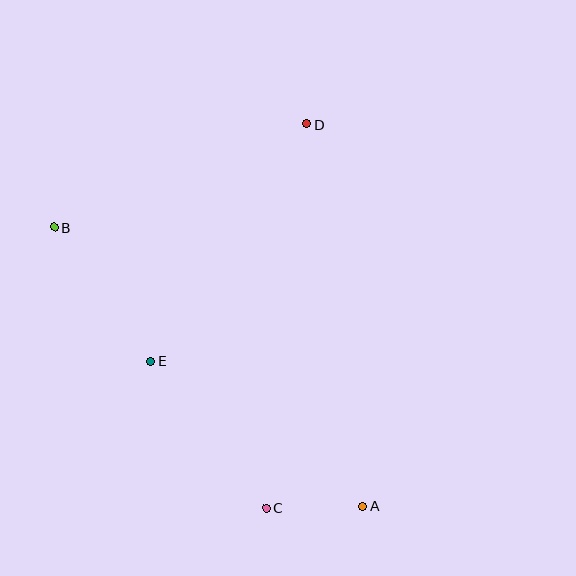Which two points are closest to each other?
Points A and C are closest to each other.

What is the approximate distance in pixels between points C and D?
The distance between C and D is approximately 386 pixels.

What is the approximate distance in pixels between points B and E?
The distance between B and E is approximately 165 pixels.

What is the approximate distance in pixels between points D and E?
The distance between D and E is approximately 284 pixels.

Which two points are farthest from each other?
Points A and B are farthest from each other.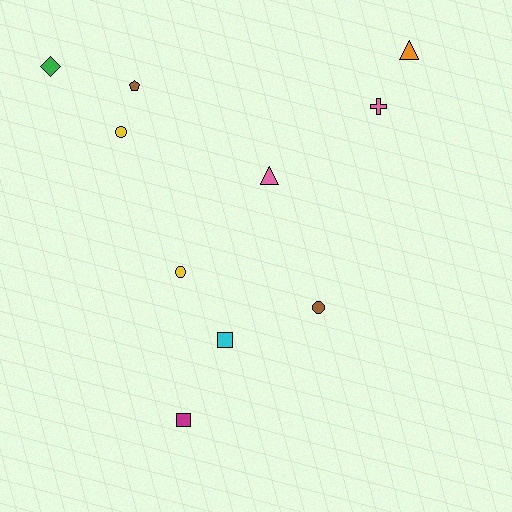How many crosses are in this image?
There is 1 cross.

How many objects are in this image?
There are 10 objects.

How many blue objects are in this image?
There are no blue objects.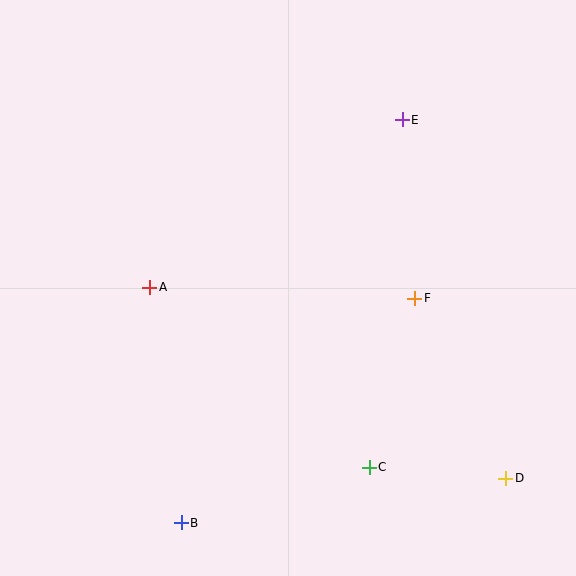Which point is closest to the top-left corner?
Point A is closest to the top-left corner.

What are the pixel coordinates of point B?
Point B is at (181, 523).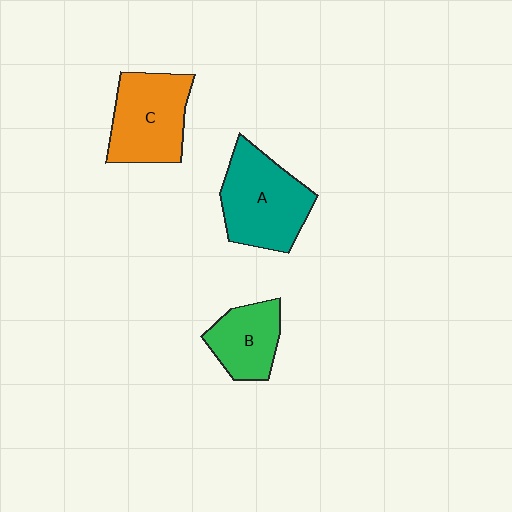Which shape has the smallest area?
Shape B (green).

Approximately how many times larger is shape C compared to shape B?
Approximately 1.4 times.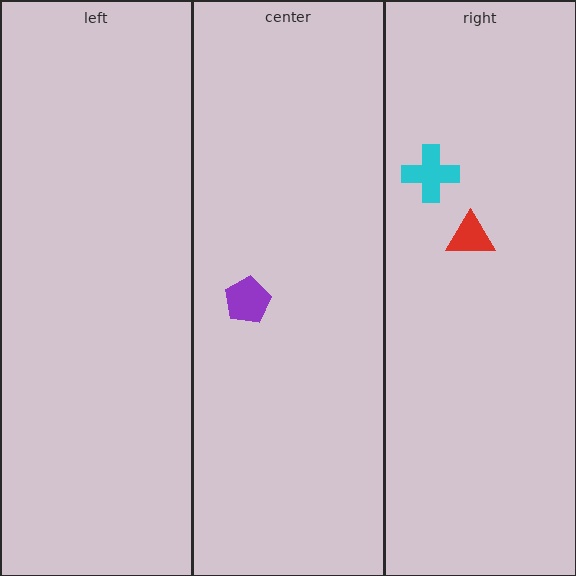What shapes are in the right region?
The cyan cross, the red triangle.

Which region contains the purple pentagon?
The center region.